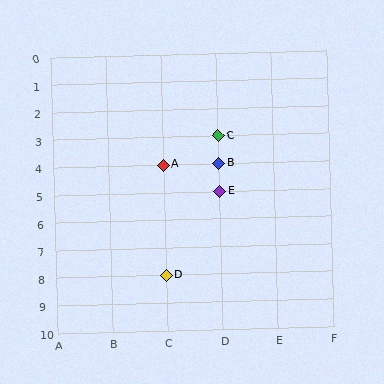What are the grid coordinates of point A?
Point A is at grid coordinates (C, 4).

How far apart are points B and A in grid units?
Points B and A are 1 column apart.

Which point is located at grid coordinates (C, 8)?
Point D is at (C, 8).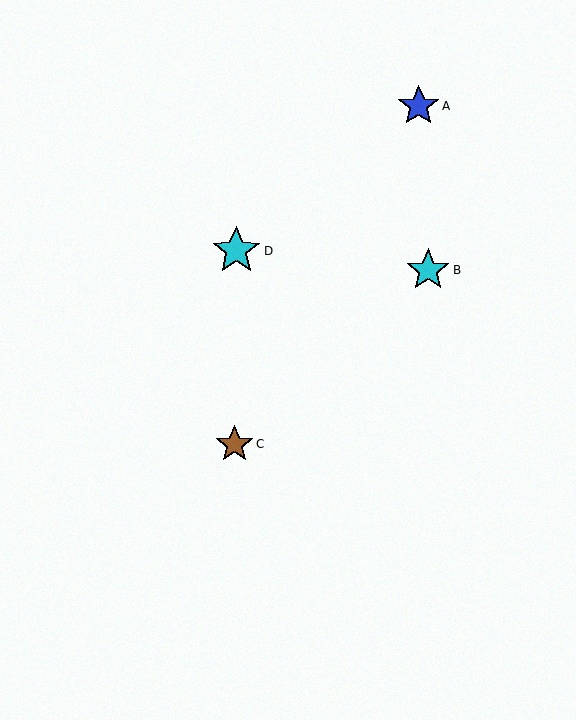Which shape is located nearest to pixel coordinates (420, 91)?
The blue star (labeled A) at (419, 106) is nearest to that location.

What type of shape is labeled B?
Shape B is a cyan star.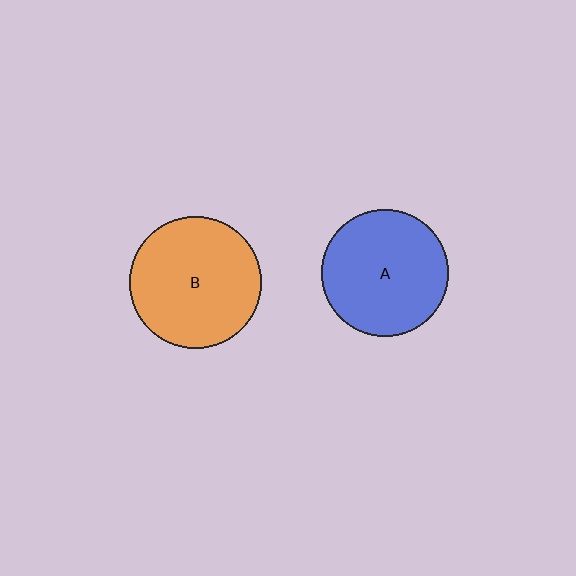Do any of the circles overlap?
No, none of the circles overlap.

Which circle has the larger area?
Circle B (orange).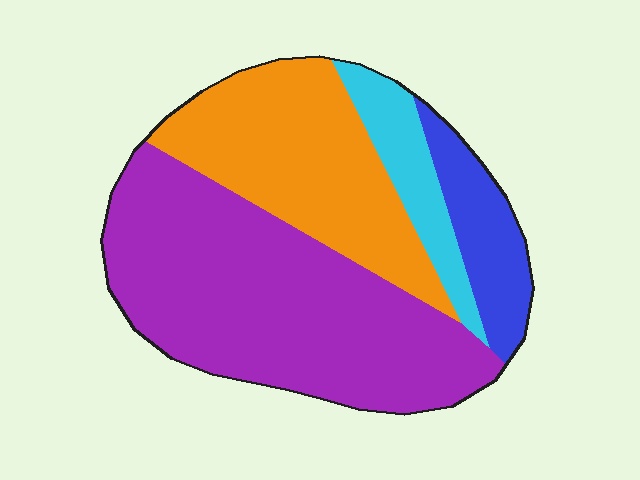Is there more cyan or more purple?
Purple.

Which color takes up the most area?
Purple, at roughly 50%.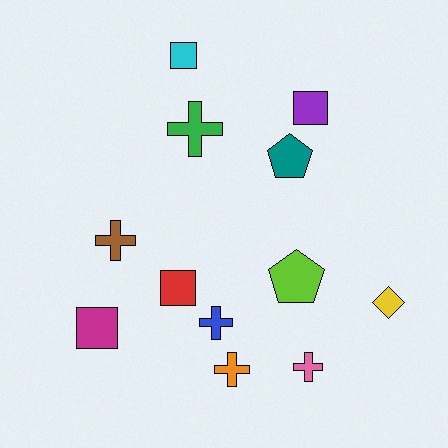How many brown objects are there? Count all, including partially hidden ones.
There is 1 brown object.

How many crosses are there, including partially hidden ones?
There are 5 crosses.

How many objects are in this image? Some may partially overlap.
There are 12 objects.